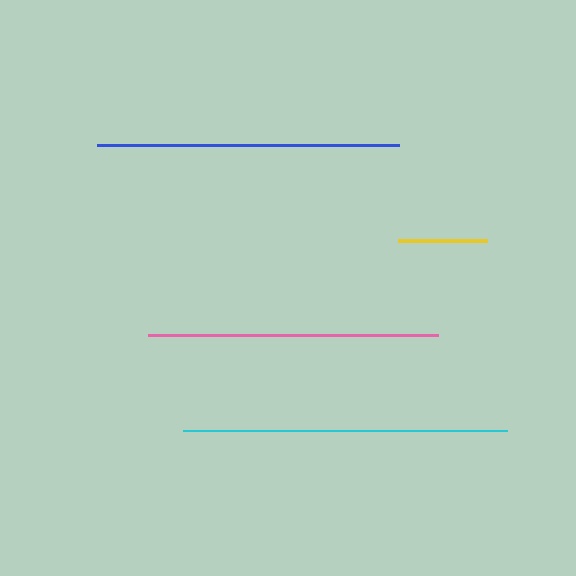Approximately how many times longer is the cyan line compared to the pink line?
The cyan line is approximately 1.1 times the length of the pink line.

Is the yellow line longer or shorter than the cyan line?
The cyan line is longer than the yellow line.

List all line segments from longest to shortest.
From longest to shortest: cyan, blue, pink, yellow.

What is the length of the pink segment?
The pink segment is approximately 290 pixels long.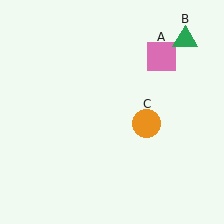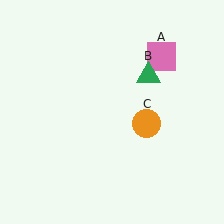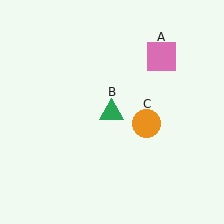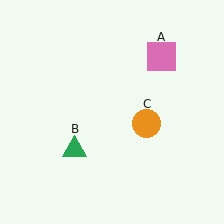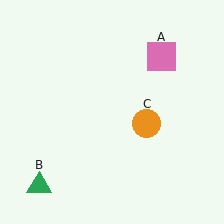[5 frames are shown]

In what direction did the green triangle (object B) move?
The green triangle (object B) moved down and to the left.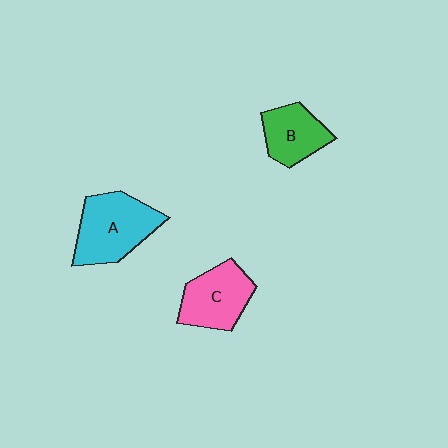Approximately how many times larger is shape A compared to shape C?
Approximately 1.2 times.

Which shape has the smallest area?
Shape B (green).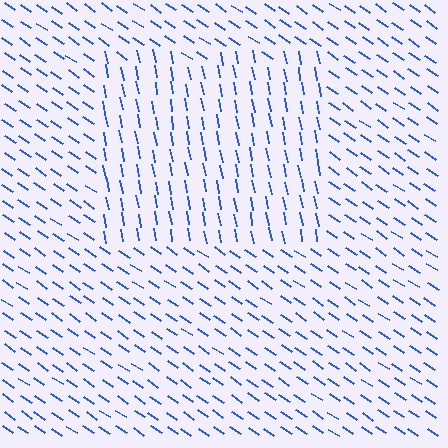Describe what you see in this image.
The image is filled with small blue line segments. A rectangle region in the image has lines oriented differently from the surrounding lines, creating a visible texture boundary.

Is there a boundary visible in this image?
Yes, there is a texture boundary formed by a change in line orientation.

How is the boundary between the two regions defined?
The boundary is defined purely by a change in line orientation (approximately 45 degrees difference). All lines are the same color and thickness.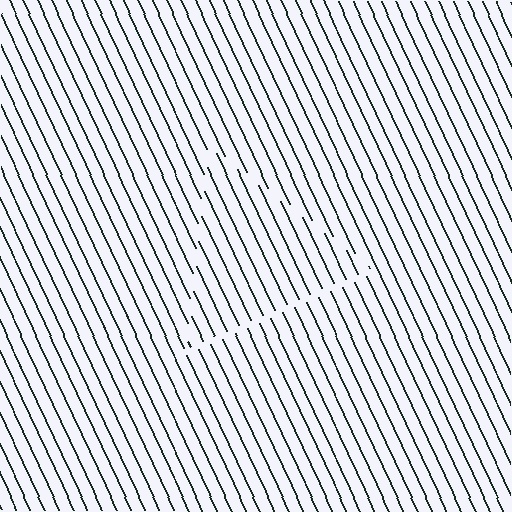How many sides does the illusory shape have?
3 sides — the line-ends trace a triangle.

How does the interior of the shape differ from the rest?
The interior of the shape contains the same grating, shifted by half a period — the contour is defined by the phase discontinuity where line-ends from the inner and outer gratings abut.